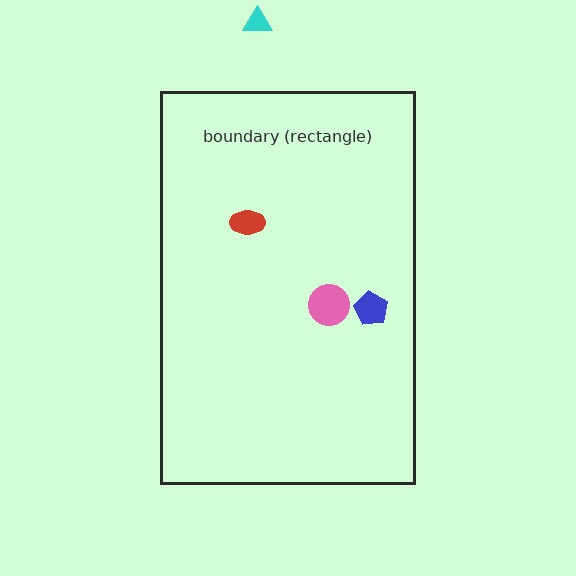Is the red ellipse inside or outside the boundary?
Inside.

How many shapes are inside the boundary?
3 inside, 1 outside.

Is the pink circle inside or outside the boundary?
Inside.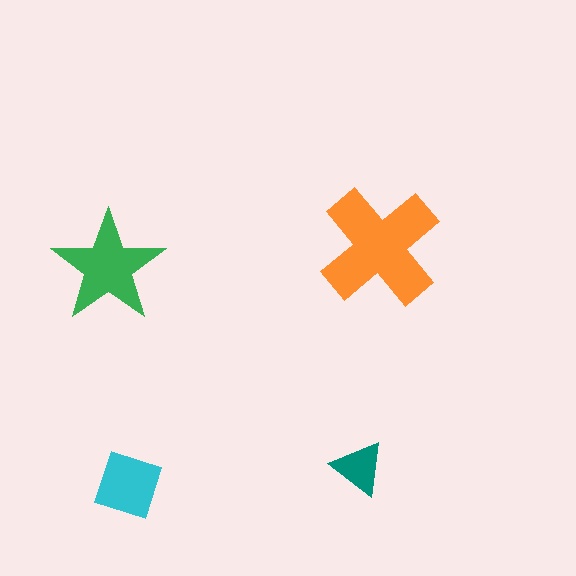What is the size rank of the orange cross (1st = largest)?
1st.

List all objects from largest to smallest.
The orange cross, the green star, the cyan square, the teal triangle.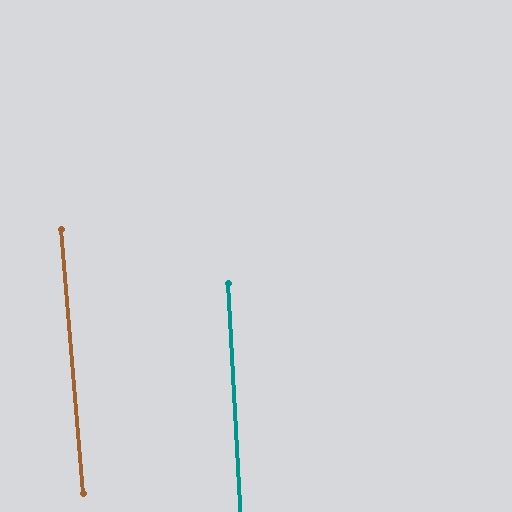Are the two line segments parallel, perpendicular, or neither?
Parallel — their directions differ by only 1.7°.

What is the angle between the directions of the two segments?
Approximately 2 degrees.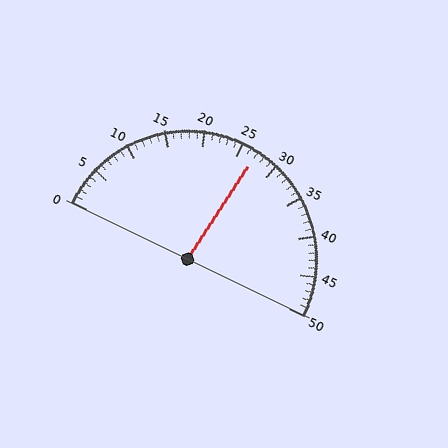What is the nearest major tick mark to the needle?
The nearest major tick mark is 25.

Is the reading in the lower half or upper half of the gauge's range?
The reading is in the upper half of the range (0 to 50).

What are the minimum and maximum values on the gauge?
The gauge ranges from 0 to 50.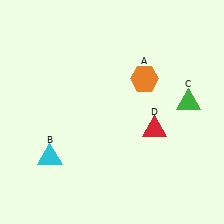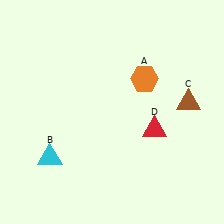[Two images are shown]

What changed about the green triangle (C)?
In Image 1, C is green. In Image 2, it changed to brown.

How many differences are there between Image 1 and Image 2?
There is 1 difference between the two images.